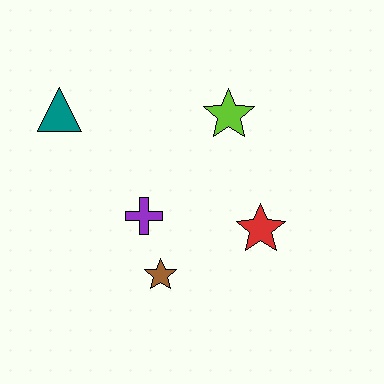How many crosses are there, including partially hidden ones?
There is 1 cross.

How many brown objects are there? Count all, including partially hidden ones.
There is 1 brown object.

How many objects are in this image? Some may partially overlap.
There are 5 objects.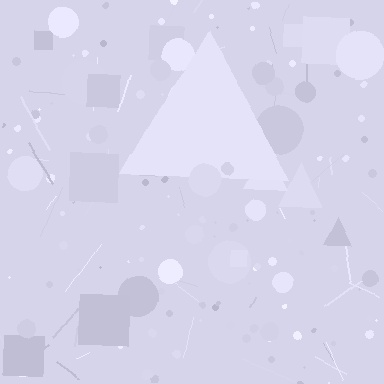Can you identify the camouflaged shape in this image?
The camouflaged shape is a triangle.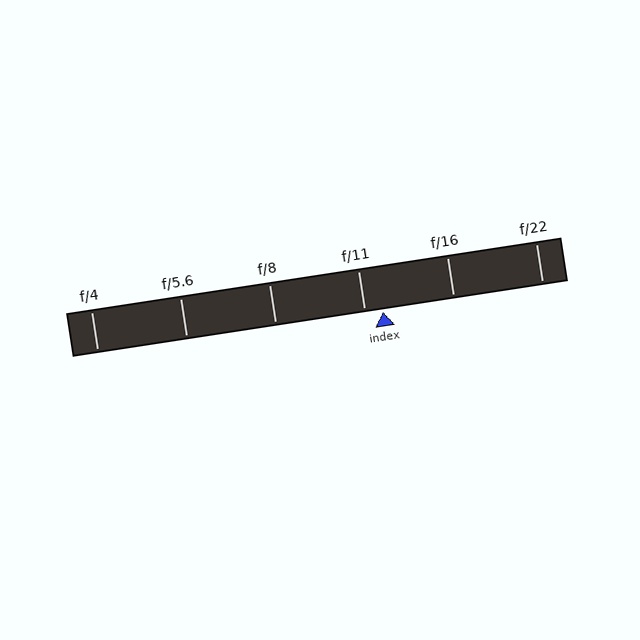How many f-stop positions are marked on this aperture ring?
There are 6 f-stop positions marked.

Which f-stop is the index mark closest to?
The index mark is closest to f/11.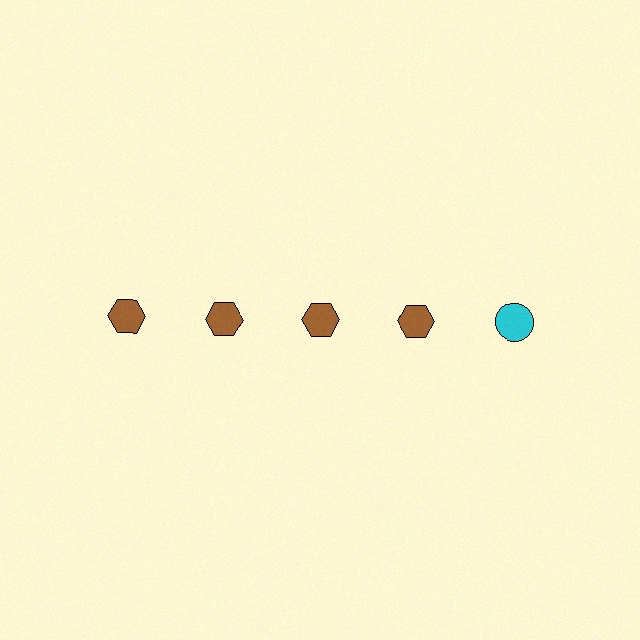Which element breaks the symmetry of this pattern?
The cyan circle in the top row, rightmost column breaks the symmetry. All other shapes are brown hexagons.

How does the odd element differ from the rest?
It differs in both color (cyan instead of brown) and shape (circle instead of hexagon).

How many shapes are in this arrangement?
There are 5 shapes arranged in a grid pattern.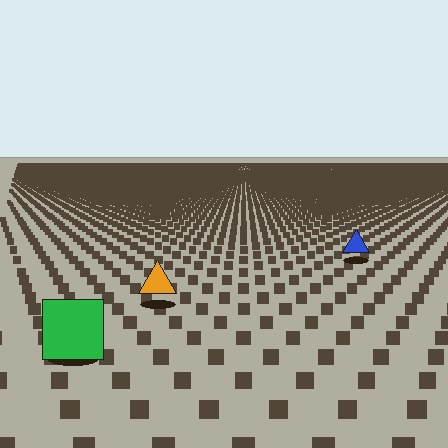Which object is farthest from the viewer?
The blue triangle is farthest from the viewer. It appears smaller and the ground texture around it is denser.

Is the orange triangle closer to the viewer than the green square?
No. The green square is closer — you can tell from the texture gradient: the ground texture is coarser near it.